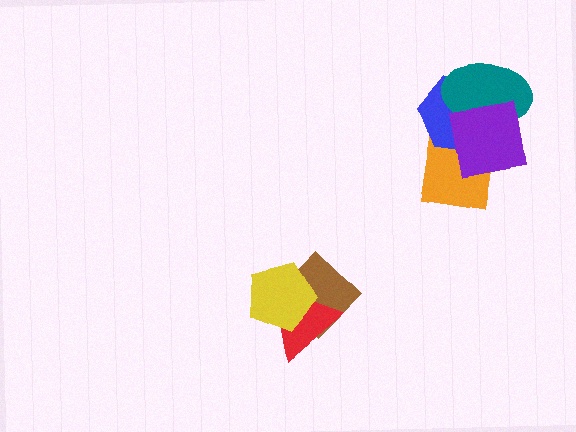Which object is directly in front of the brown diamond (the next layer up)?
The red triangle is directly in front of the brown diamond.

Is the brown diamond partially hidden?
Yes, it is partially covered by another shape.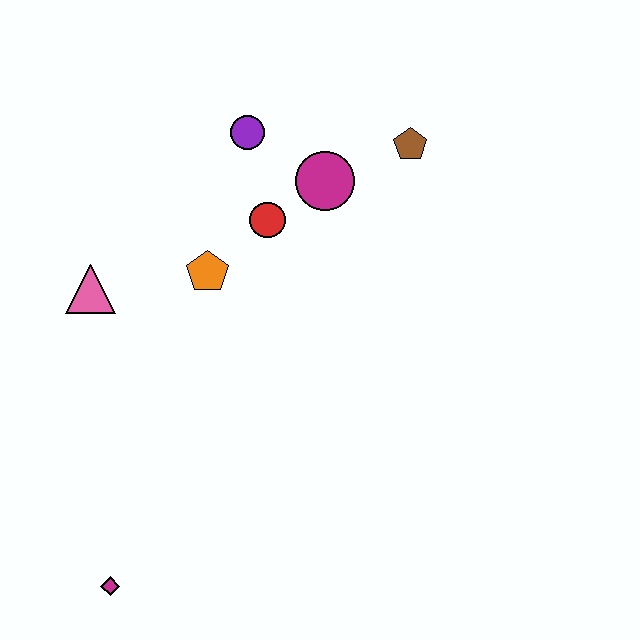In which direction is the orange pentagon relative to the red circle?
The orange pentagon is to the left of the red circle.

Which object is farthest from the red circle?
The magenta diamond is farthest from the red circle.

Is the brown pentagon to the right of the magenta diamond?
Yes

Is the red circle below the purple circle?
Yes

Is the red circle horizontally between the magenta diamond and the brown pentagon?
Yes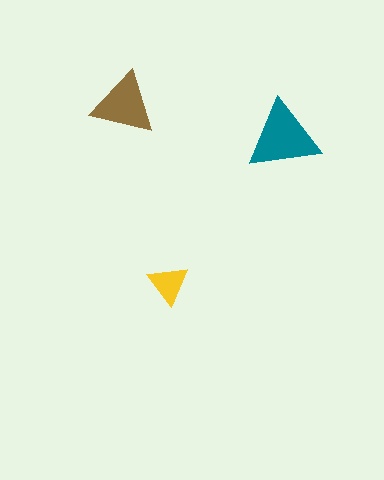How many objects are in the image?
There are 3 objects in the image.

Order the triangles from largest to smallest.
the teal one, the brown one, the yellow one.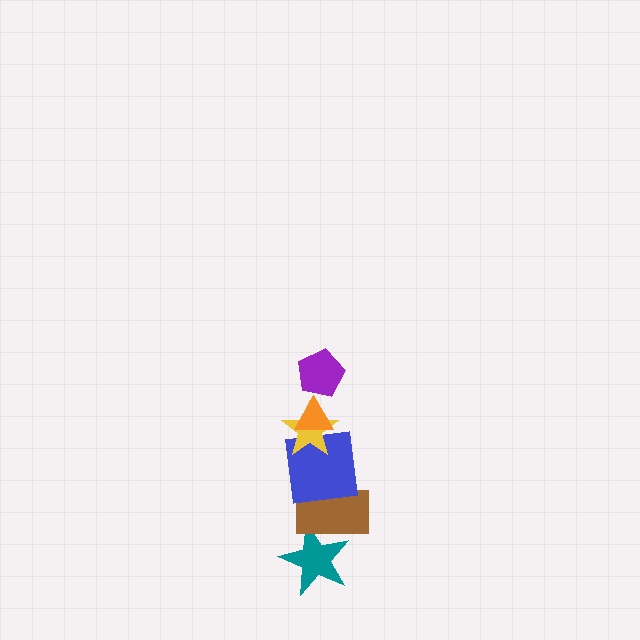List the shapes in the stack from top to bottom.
From top to bottom: the purple pentagon, the orange triangle, the yellow star, the blue square, the brown rectangle, the teal star.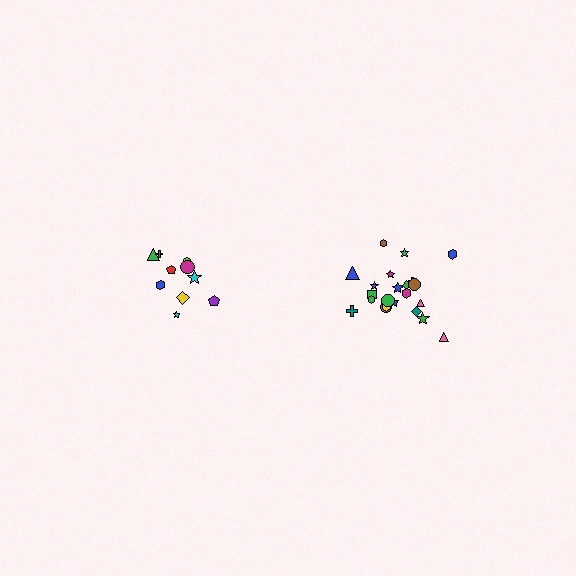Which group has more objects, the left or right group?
The right group.